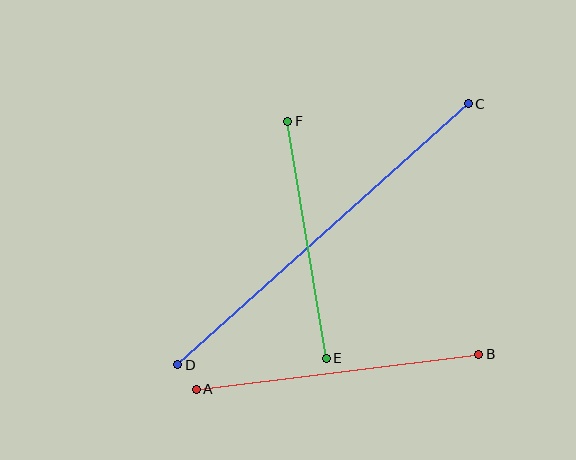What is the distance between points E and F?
The distance is approximately 240 pixels.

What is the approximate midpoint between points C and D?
The midpoint is at approximately (323, 234) pixels.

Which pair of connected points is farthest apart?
Points C and D are farthest apart.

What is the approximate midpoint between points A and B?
The midpoint is at approximately (337, 372) pixels.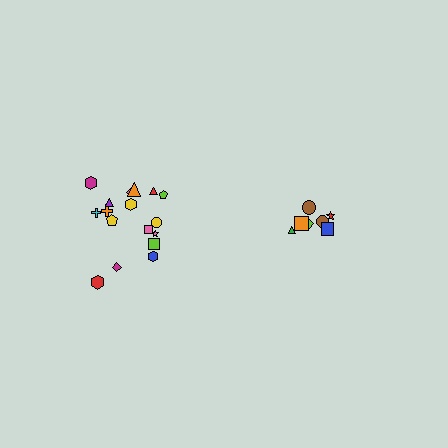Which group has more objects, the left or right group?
The left group.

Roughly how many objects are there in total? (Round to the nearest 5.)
Roughly 25 objects in total.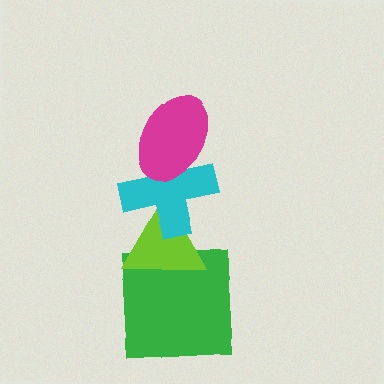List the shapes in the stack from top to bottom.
From top to bottom: the magenta ellipse, the cyan cross, the lime triangle, the green square.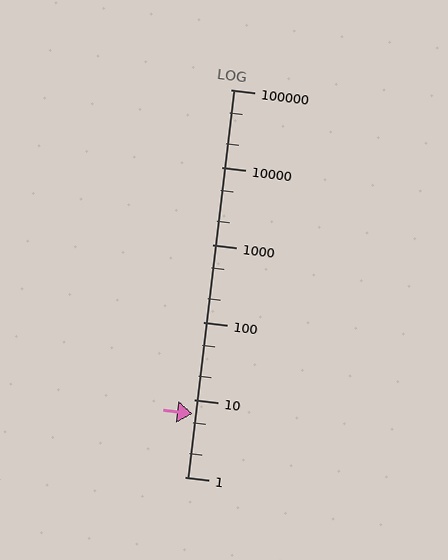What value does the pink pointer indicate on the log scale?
The pointer indicates approximately 6.5.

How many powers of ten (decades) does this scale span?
The scale spans 5 decades, from 1 to 100000.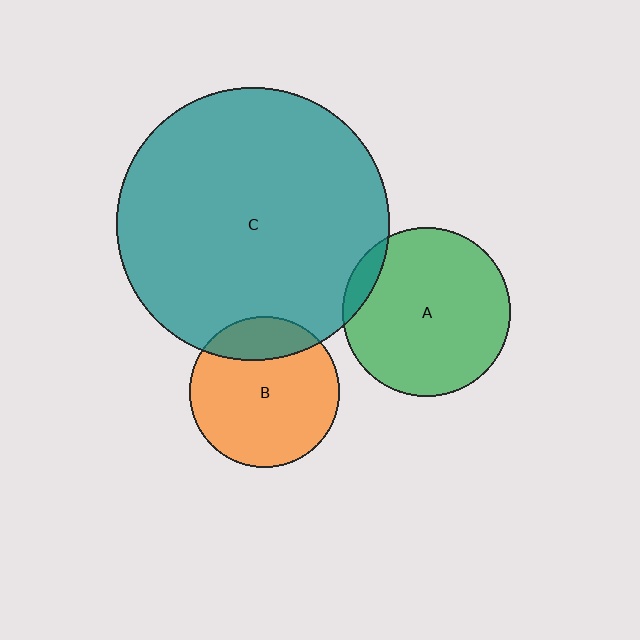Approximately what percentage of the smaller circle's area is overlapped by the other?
Approximately 10%.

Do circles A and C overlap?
Yes.